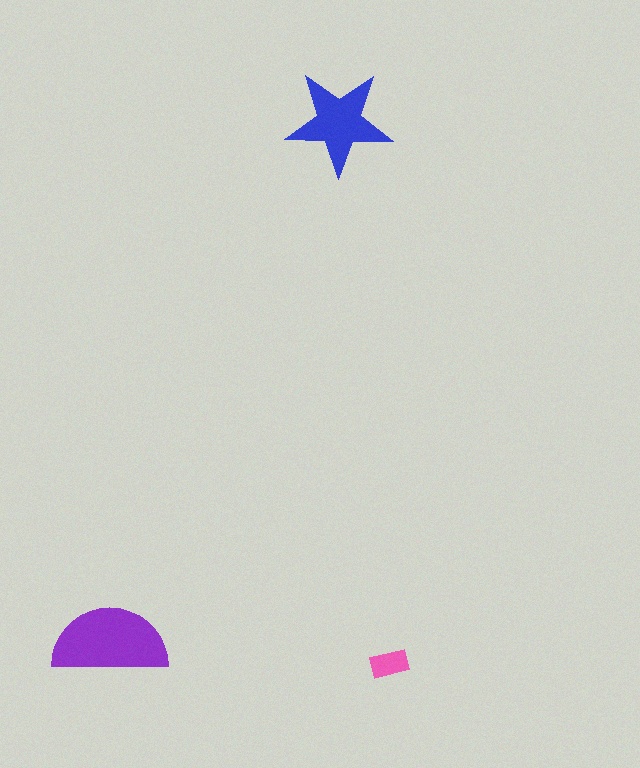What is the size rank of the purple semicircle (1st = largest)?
1st.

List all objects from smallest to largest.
The pink rectangle, the blue star, the purple semicircle.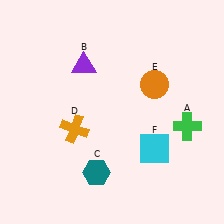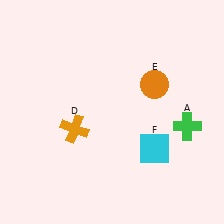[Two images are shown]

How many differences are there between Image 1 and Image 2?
There are 2 differences between the two images.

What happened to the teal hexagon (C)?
The teal hexagon (C) was removed in Image 2. It was in the bottom-left area of Image 1.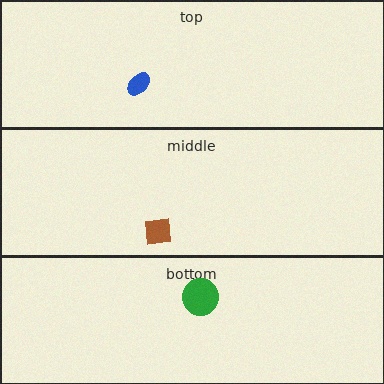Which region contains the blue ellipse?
The top region.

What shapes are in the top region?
The blue ellipse.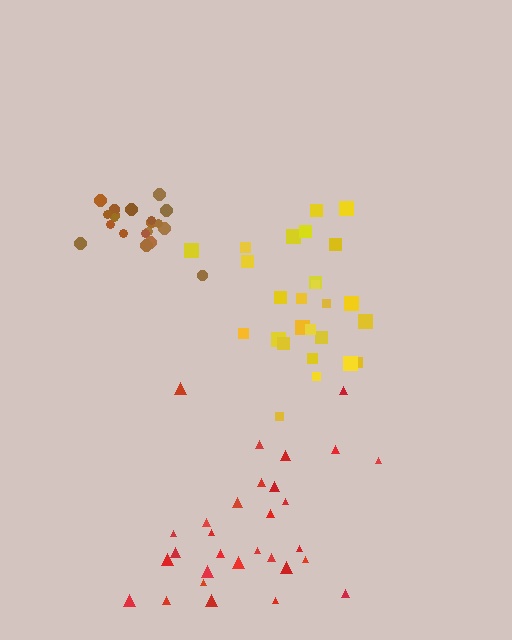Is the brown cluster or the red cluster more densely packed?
Brown.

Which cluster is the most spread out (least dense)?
Red.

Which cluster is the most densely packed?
Brown.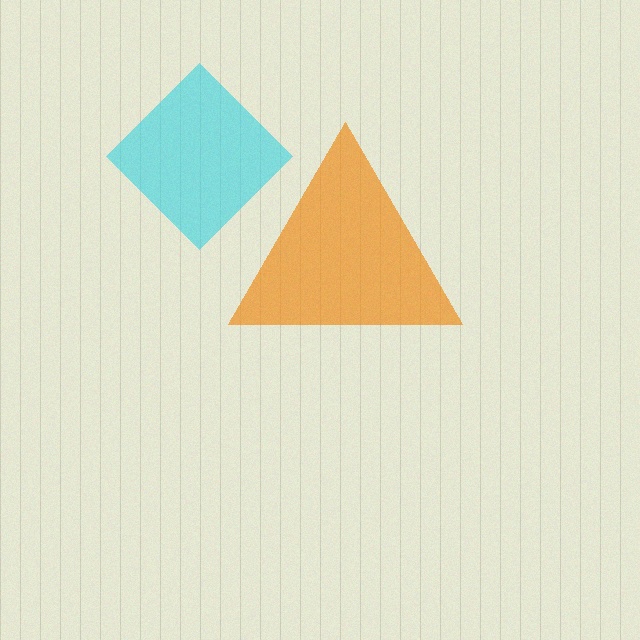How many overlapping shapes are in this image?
There are 2 overlapping shapes in the image.